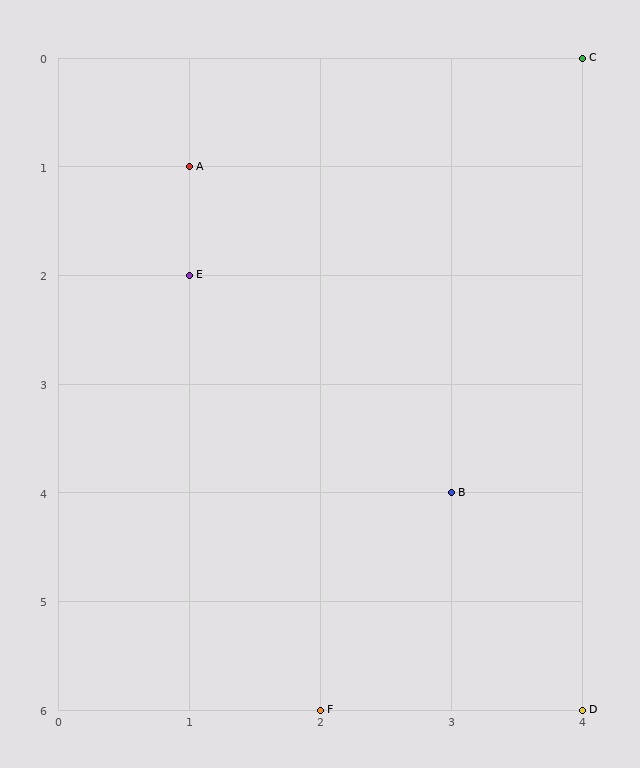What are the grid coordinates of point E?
Point E is at grid coordinates (1, 2).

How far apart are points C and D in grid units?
Points C and D are 6 rows apart.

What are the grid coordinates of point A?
Point A is at grid coordinates (1, 1).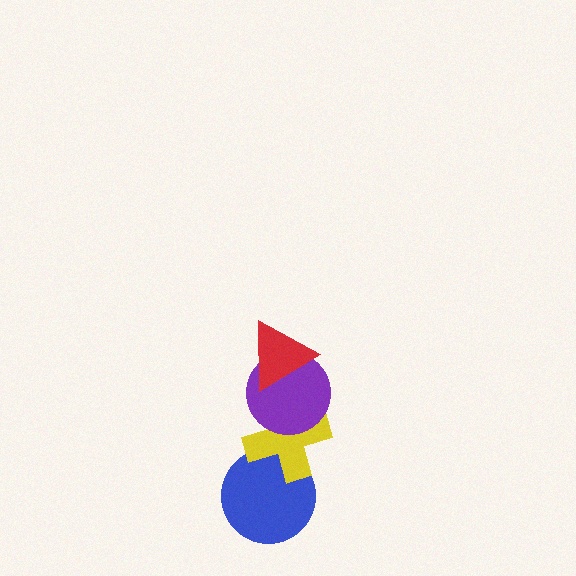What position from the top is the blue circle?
The blue circle is 4th from the top.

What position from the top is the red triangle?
The red triangle is 1st from the top.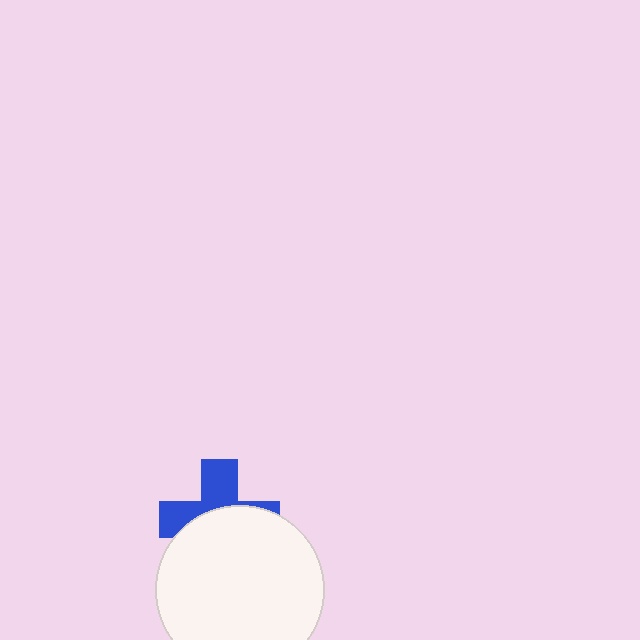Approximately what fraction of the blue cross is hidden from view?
Roughly 57% of the blue cross is hidden behind the white circle.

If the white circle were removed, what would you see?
You would see the complete blue cross.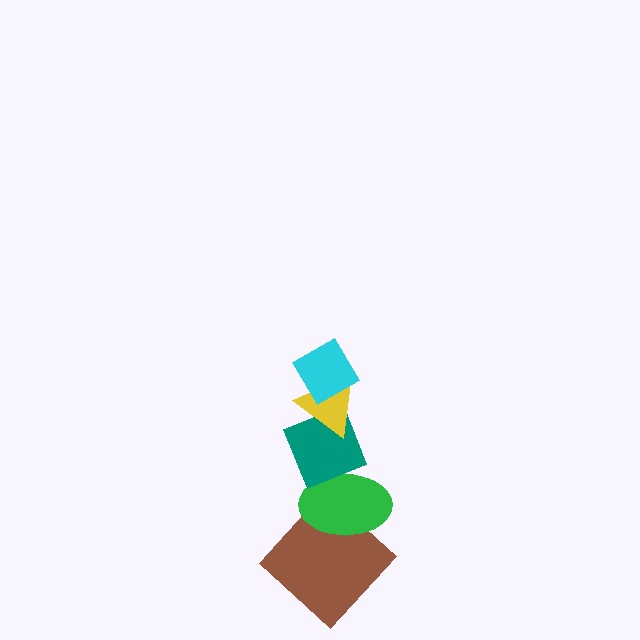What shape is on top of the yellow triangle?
The cyan diamond is on top of the yellow triangle.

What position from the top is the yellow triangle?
The yellow triangle is 2nd from the top.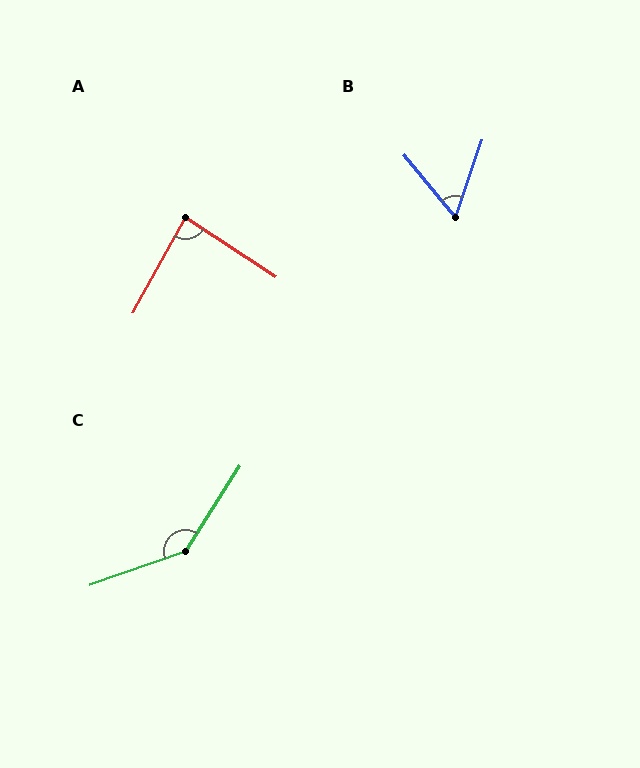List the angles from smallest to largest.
B (58°), A (86°), C (142°).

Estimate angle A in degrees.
Approximately 86 degrees.